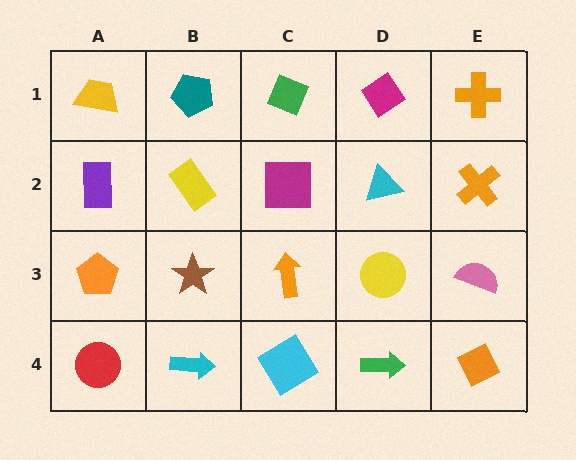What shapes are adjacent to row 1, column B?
A yellow rectangle (row 2, column B), a yellow trapezoid (row 1, column A), a green diamond (row 1, column C).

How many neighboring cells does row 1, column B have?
3.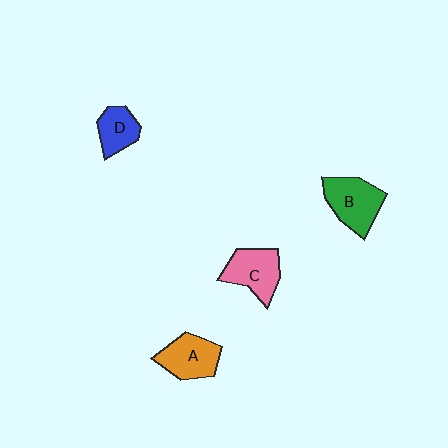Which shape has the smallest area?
Shape D (blue).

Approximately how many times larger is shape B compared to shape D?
Approximately 1.6 times.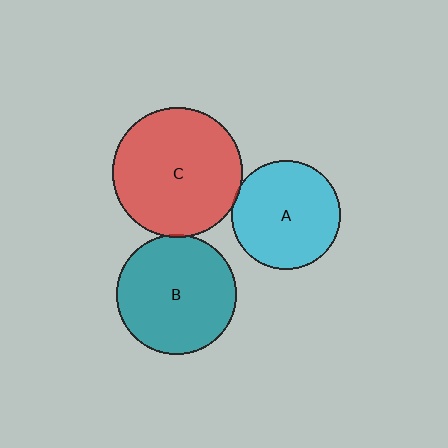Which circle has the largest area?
Circle C (red).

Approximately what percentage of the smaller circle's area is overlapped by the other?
Approximately 5%.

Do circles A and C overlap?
Yes.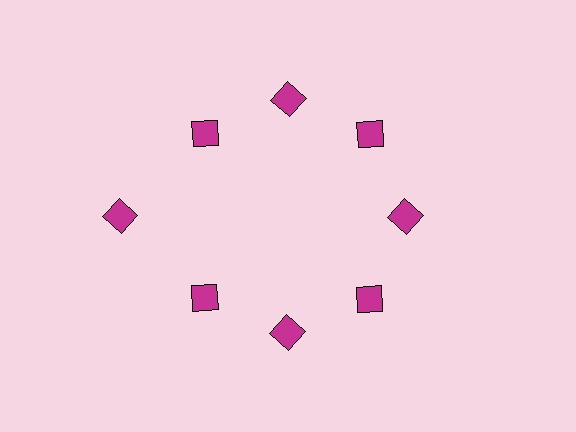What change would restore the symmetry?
The symmetry would be restored by moving it inward, back onto the ring so that all 8 diamonds sit at equal angles and equal distance from the center.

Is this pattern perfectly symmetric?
No. The 8 magenta diamonds are arranged in a ring, but one element near the 9 o'clock position is pushed outward from the center, breaking the 8-fold rotational symmetry.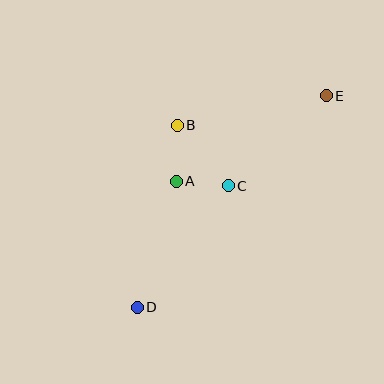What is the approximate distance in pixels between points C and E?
The distance between C and E is approximately 133 pixels.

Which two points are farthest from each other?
Points D and E are farthest from each other.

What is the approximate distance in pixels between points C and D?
The distance between C and D is approximately 152 pixels.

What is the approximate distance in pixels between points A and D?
The distance between A and D is approximately 132 pixels.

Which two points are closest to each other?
Points A and C are closest to each other.